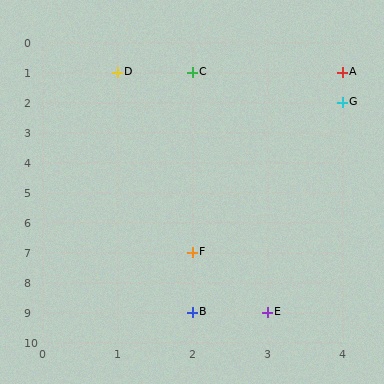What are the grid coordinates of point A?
Point A is at grid coordinates (4, 1).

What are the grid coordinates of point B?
Point B is at grid coordinates (2, 9).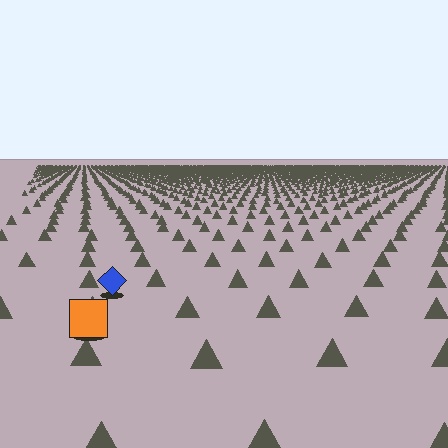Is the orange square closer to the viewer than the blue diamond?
Yes. The orange square is closer — you can tell from the texture gradient: the ground texture is coarser near it.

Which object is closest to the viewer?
The orange square is closest. The texture marks near it are larger and more spread out.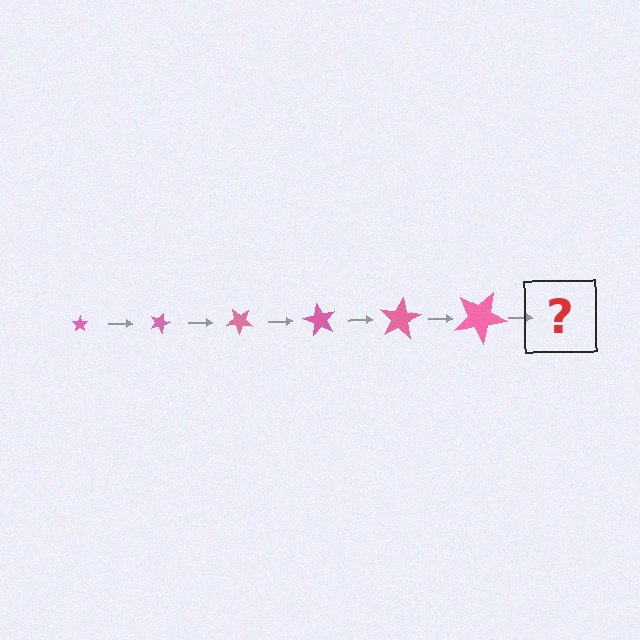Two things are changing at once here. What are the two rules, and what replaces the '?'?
The two rules are that the star grows larger each step and it rotates 20 degrees each step. The '?' should be a star, larger than the previous one and rotated 120 degrees from the start.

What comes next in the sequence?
The next element should be a star, larger than the previous one and rotated 120 degrees from the start.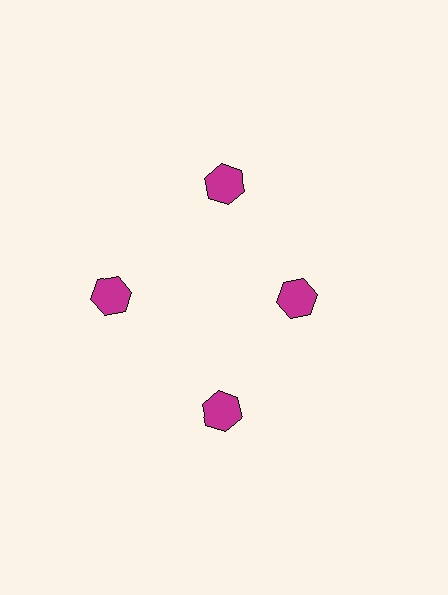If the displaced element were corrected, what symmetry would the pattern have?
It would have 4-fold rotational symmetry — the pattern would map onto itself every 90 degrees.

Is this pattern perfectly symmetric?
No. The 4 magenta hexagons are arranged in a ring, but one element near the 3 o'clock position is pulled inward toward the center, breaking the 4-fold rotational symmetry.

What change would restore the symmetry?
The symmetry would be restored by moving it outward, back onto the ring so that all 4 hexagons sit at equal angles and equal distance from the center.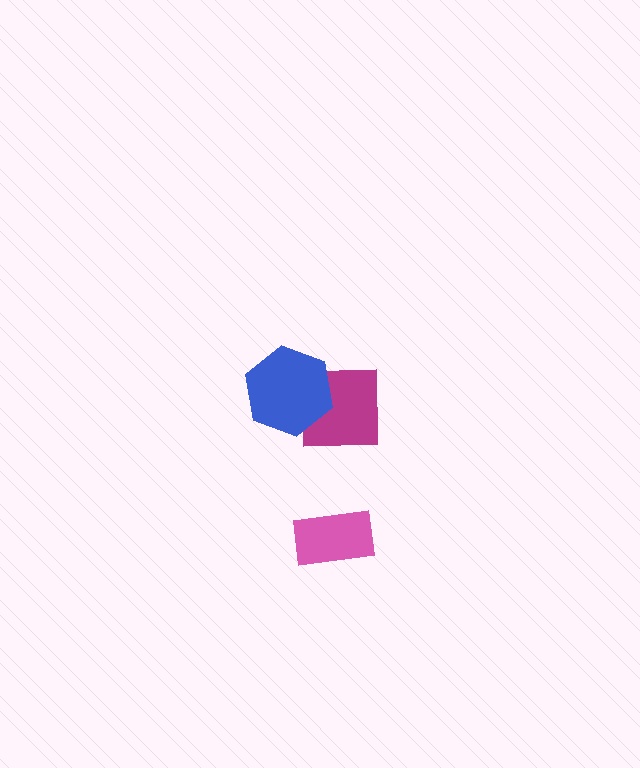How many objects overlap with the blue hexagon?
1 object overlaps with the blue hexagon.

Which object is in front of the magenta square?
The blue hexagon is in front of the magenta square.